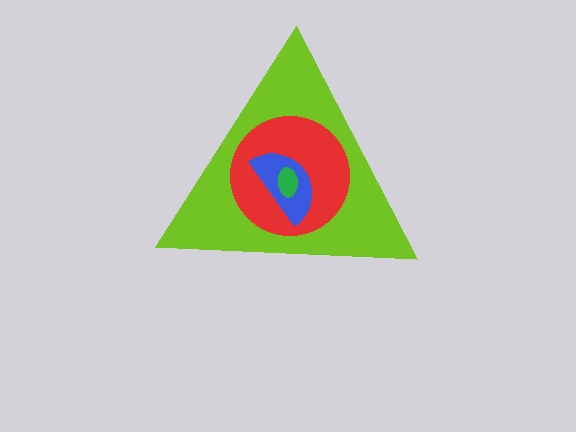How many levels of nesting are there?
4.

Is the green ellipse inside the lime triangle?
Yes.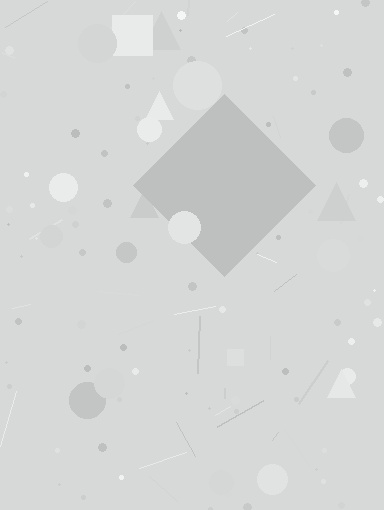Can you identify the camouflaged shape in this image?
The camouflaged shape is a diamond.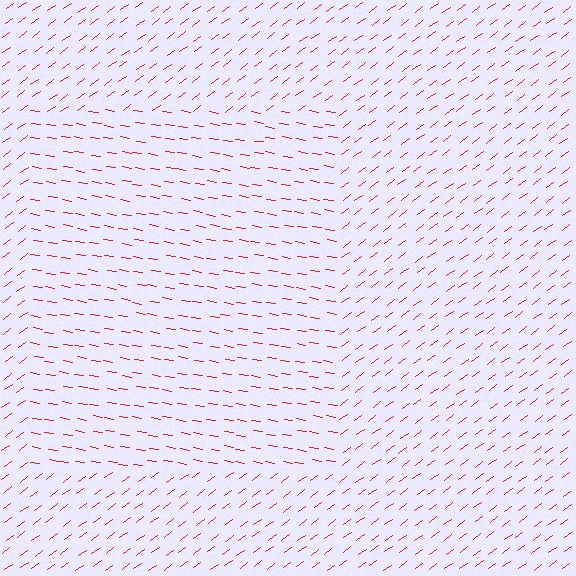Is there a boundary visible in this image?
Yes, there is a texture boundary formed by a change in line orientation.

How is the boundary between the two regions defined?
The boundary is defined purely by a change in line orientation (approximately 45 degrees difference). All lines are the same color and thickness.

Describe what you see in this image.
The image is filled with small red line segments. A rectangle region in the image has lines oriented differently from the surrounding lines, creating a visible texture boundary.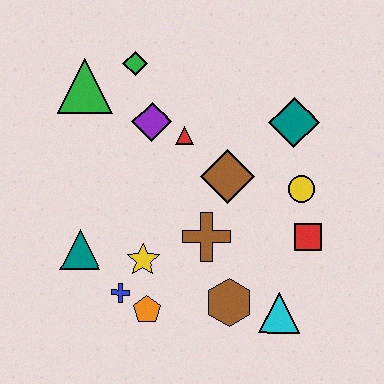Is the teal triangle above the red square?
No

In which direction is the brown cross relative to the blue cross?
The brown cross is to the right of the blue cross.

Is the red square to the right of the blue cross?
Yes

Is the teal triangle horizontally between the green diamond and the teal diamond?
No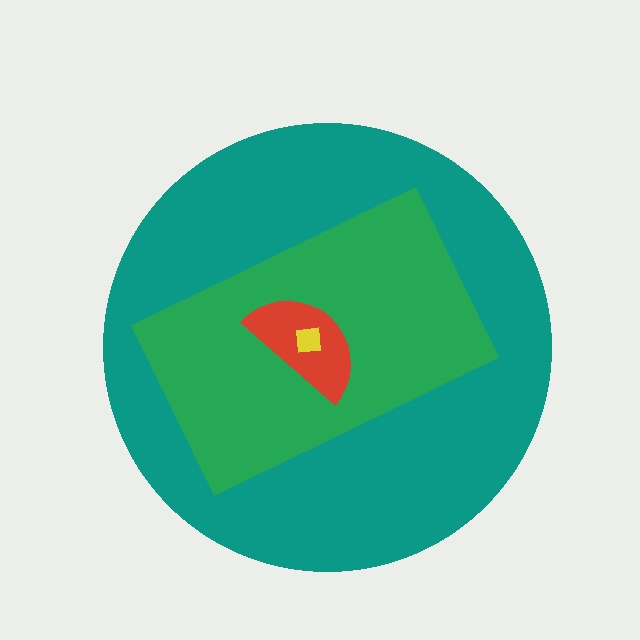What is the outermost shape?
The teal circle.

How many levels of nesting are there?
4.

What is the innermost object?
The yellow square.